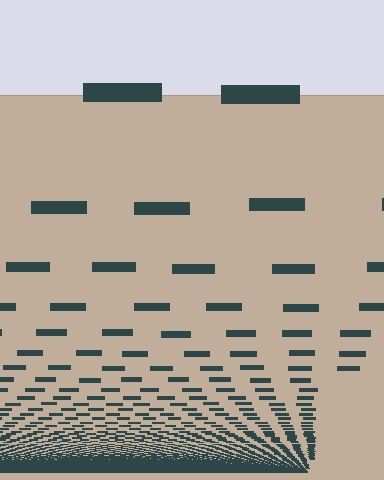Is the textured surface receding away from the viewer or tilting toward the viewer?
The surface appears to tilt toward the viewer. Texture elements get larger and sparser toward the top.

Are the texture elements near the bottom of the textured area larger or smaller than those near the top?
Smaller. The gradient is inverted — elements near the bottom are smaller and denser.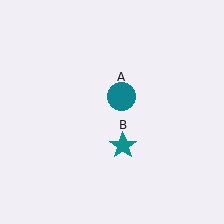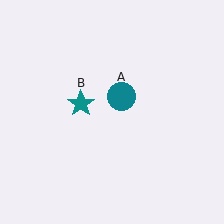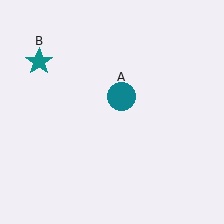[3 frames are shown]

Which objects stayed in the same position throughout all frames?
Teal circle (object A) remained stationary.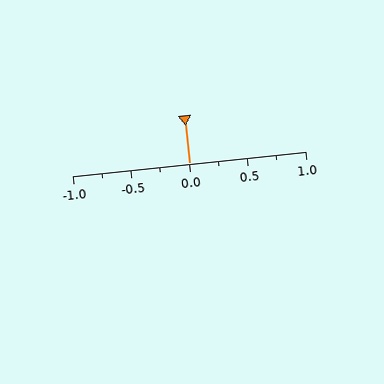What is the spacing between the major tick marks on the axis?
The major ticks are spaced 0.5 apart.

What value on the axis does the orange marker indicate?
The marker indicates approximately 0.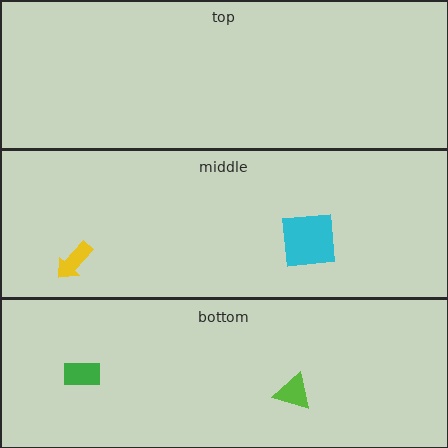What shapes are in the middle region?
The cyan square, the yellow arrow.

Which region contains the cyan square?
The middle region.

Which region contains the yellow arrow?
The middle region.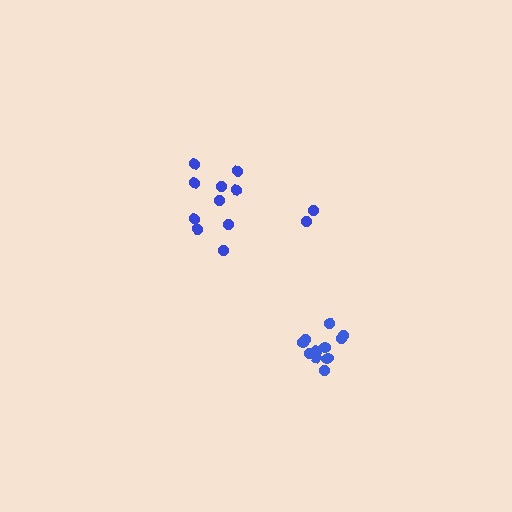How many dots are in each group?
Group 1: 11 dots, Group 2: 12 dots (23 total).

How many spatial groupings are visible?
There are 2 spatial groupings.